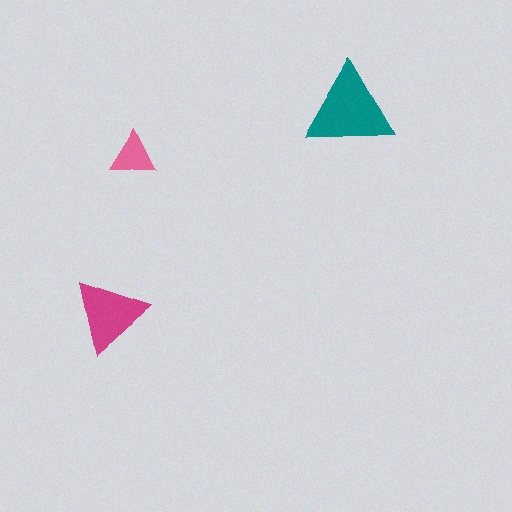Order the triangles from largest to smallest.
the teal one, the magenta one, the pink one.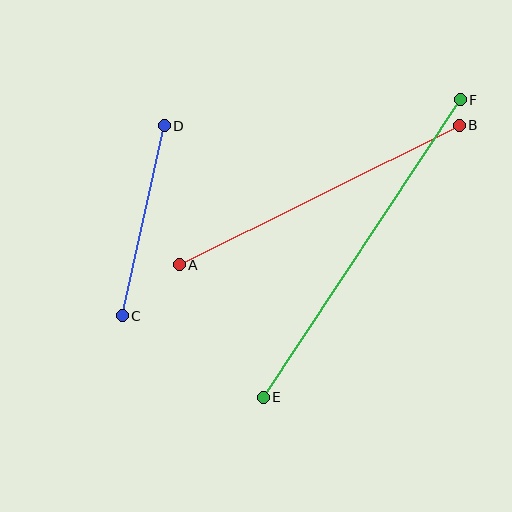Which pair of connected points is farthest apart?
Points E and F are farthest apart.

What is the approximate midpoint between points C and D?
The midpoint is at approximately (143, 221) pixels.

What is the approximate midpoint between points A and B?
The midpoint is at approximately (319, 195) pixels.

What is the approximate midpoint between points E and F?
The midpoint is at approximately (362, 248) pixels.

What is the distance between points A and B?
The distance is approximately 313 pixels.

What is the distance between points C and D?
The distance is approximately 195 pixels.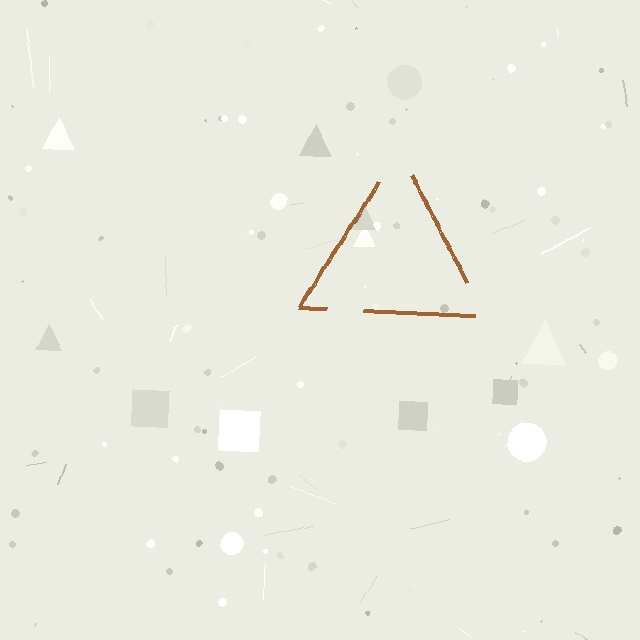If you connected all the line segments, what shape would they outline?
They would outline a triangle.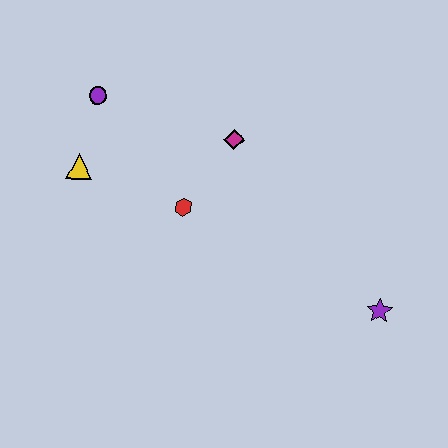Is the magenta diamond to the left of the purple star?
Yes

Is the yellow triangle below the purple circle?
Yes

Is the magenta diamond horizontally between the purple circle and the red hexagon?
No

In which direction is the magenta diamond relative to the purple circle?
The magenta diamond is to the right of the purple circle.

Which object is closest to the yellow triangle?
The purple circle is closest to the yellow triangle.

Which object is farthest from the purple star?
The purple circle is farthest from the purple star.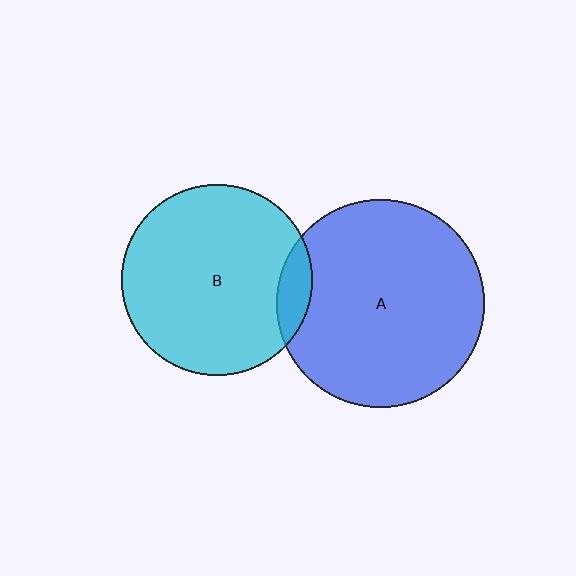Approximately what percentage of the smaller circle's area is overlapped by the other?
Approximately 10%.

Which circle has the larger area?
Circle A (blue).